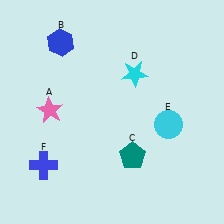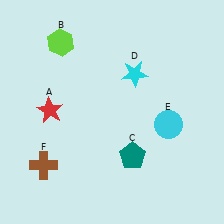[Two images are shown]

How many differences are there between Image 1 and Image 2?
There are 3 differences between the two images.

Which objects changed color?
A changed from pink to red. B changed from blue to lime. F changed from blue to brown.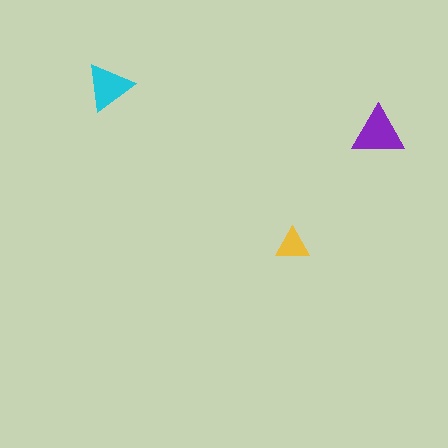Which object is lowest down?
The yellow triangle is bottommost.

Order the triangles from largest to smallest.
the purple one, the cyan one, the yellow one.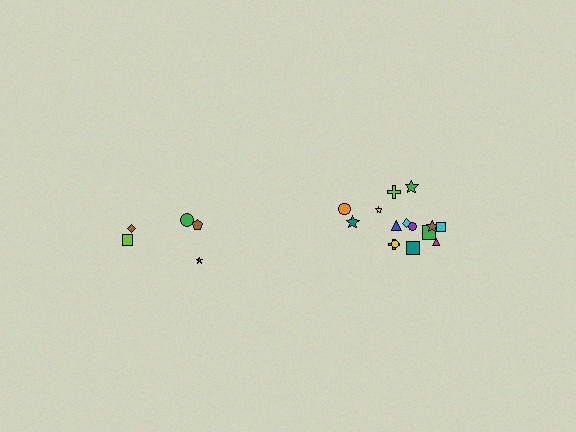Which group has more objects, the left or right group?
The right group.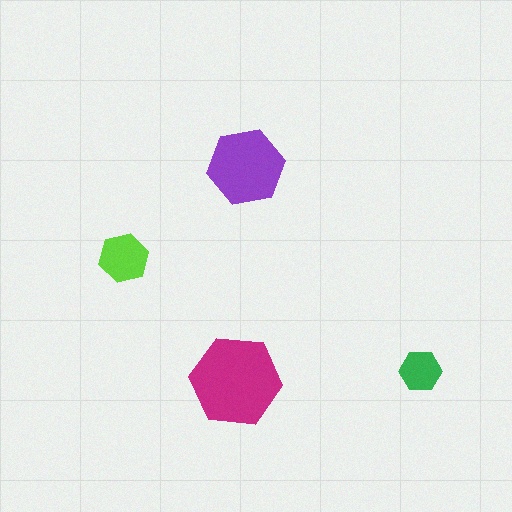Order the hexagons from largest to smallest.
the magenta one, the purple one, the lime one, the green one.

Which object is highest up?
The purple hexagon is topmost.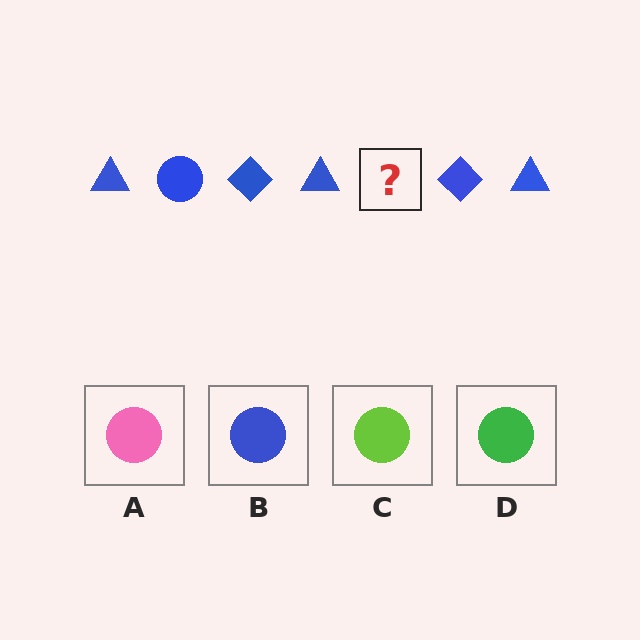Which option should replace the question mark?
Option B.